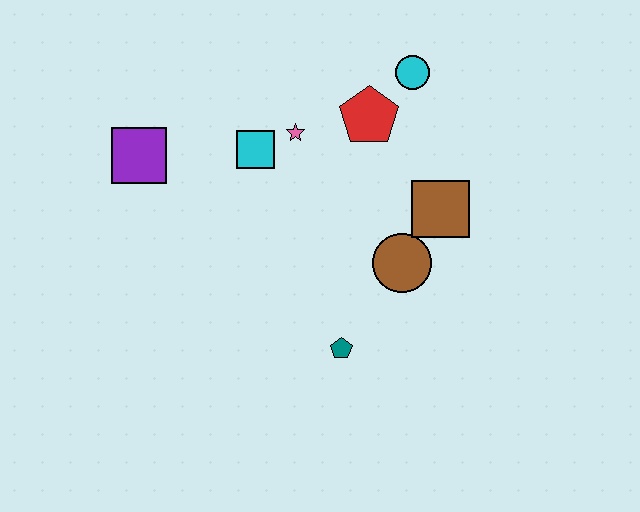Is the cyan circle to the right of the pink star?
Yes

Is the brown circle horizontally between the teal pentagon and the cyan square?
No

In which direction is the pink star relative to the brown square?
The pink star is to the left of the brown square.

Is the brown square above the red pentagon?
No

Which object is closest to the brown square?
The brown circle is closest to the brown square.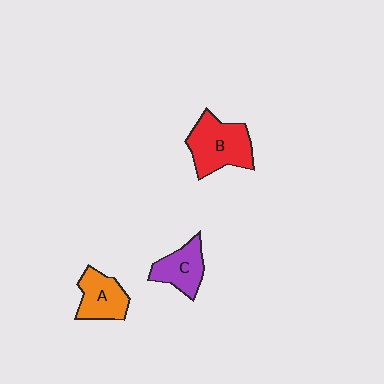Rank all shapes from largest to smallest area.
From largest to smallest: B (red), A (orange), C (purple).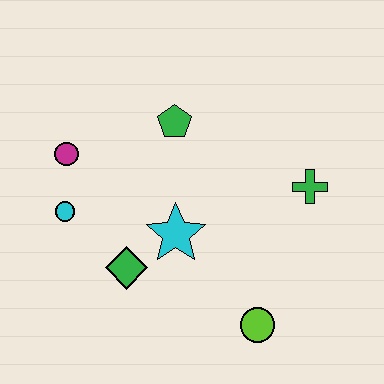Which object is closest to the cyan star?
The green diamond is closest to the cyan star.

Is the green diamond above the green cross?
No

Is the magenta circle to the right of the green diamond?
No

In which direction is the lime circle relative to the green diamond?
The lime circle is to the right of the green diamond.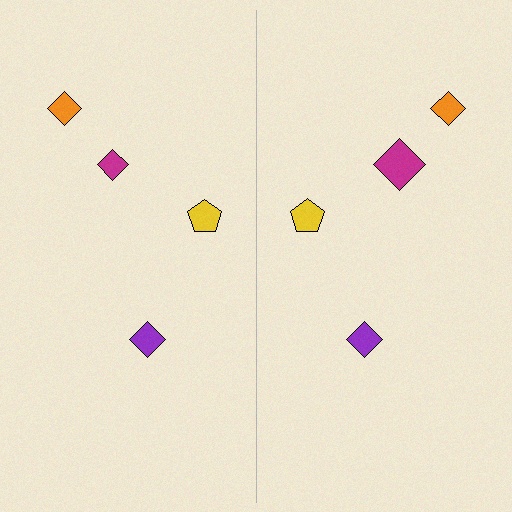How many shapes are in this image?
There are 8 shapes in this image.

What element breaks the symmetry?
The magenta diamond on the right side has a different size than its mirror counterpart.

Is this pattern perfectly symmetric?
No, the pattern is not perfectly symmetric. The magenta diamond on the right side has a different size than its mirror counterpart.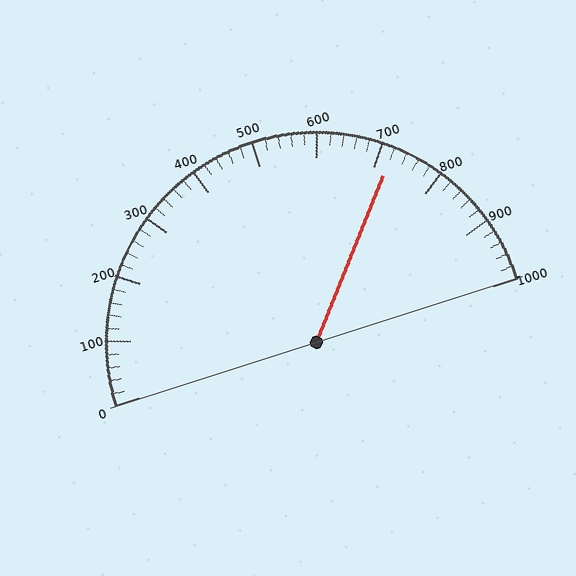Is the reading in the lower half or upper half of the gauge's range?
The reading is in the upper half of the range (0 to 1000).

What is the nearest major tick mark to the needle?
The nearest major tick mark is 700.